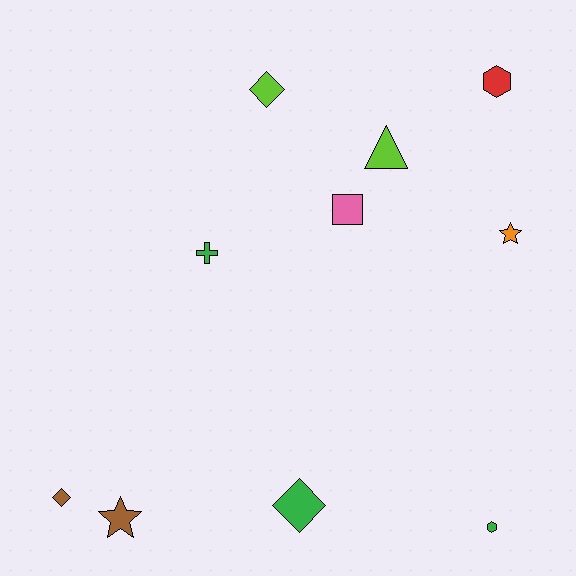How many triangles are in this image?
There is 1 triangle.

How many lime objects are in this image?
There are 2 lime objects.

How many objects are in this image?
There are 10 objects.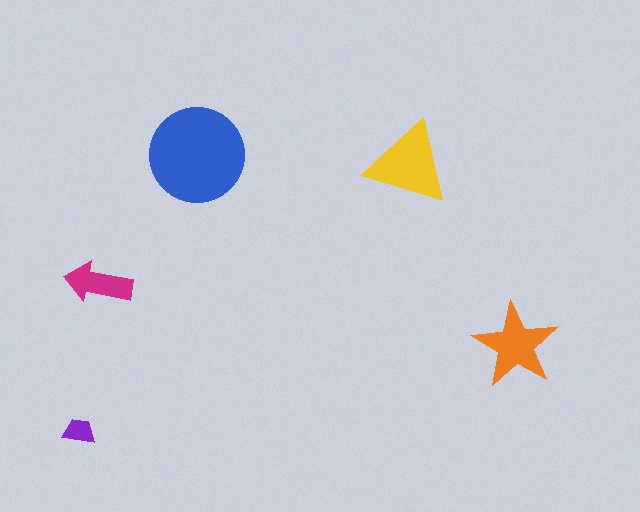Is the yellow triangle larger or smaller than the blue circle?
Smaller.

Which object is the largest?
The blue circle.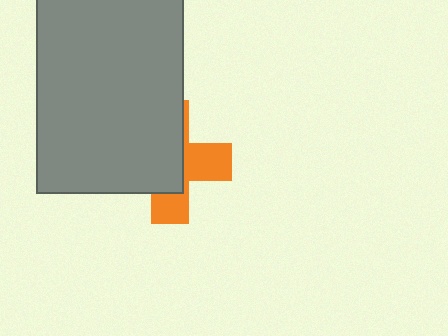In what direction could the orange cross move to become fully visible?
The orange cross could move right. That would shift it out from behind the gray rectangle entirely.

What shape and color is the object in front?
The object in front is a gray rectangle.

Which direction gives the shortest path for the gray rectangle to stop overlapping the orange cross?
Moving left gives the shortest separation.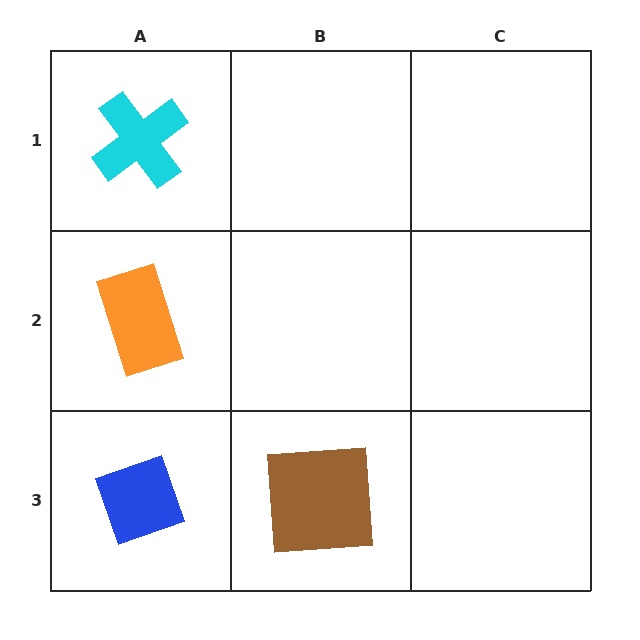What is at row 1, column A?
A cyan cross.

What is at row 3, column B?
A brown square.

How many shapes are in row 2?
1 shape.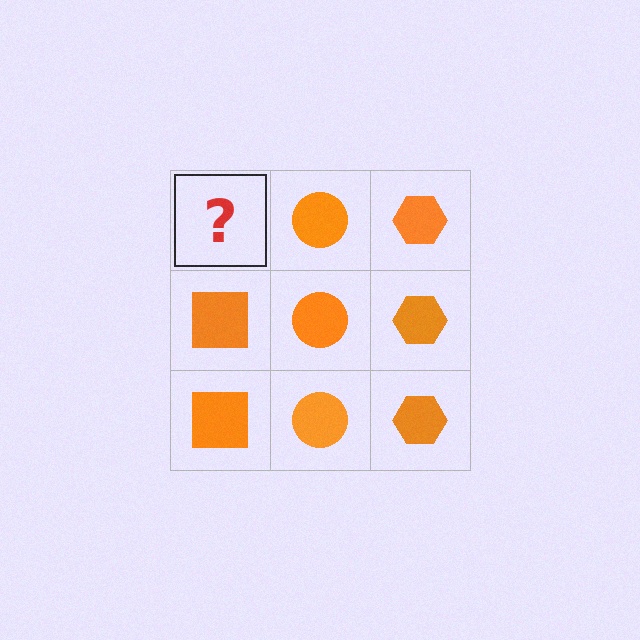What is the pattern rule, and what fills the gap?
The rule is that each column has a consistent shape. The gap should be filled with an orange square.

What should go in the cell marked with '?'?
The missing cell should contain an orange square.